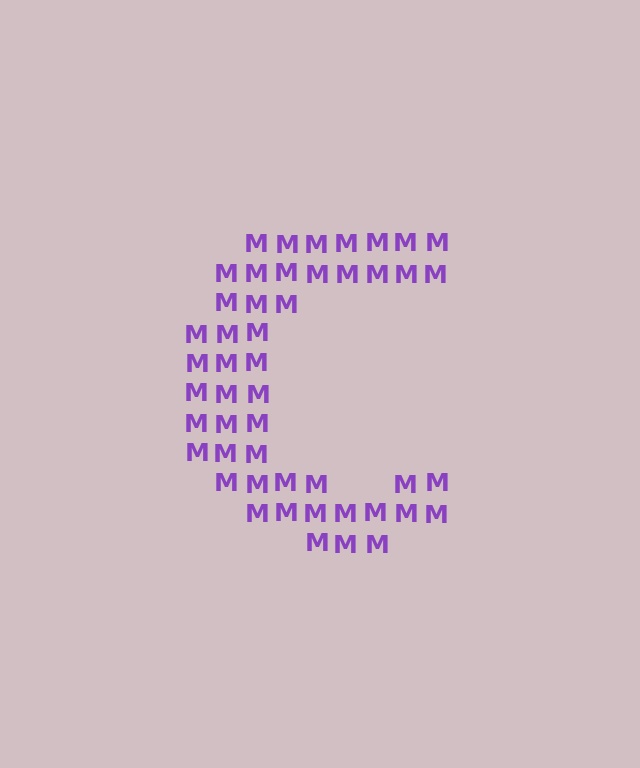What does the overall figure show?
The overall figure shows the letter C.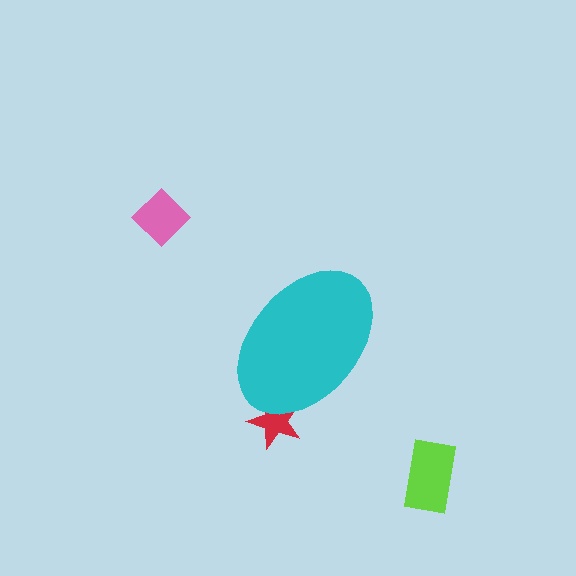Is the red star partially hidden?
Yes, the red star is partially hidden behind the cyan ellipse.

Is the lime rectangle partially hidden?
No, the lime rectangle is fully visible.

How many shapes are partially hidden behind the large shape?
1 shape is partially hidden.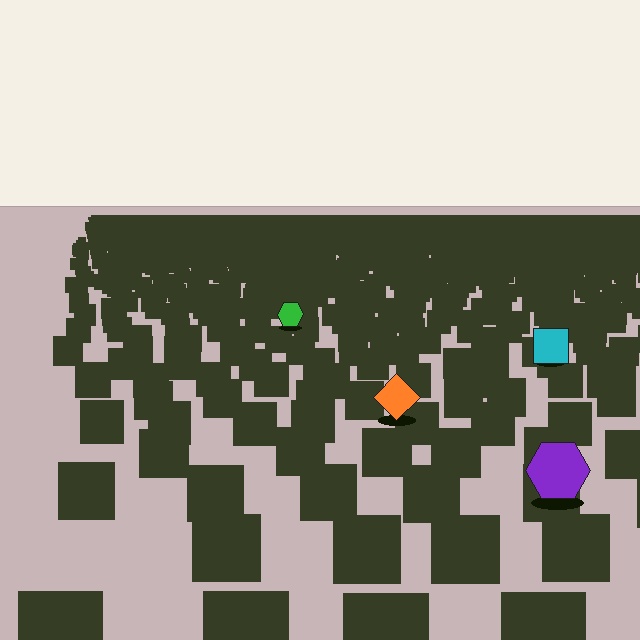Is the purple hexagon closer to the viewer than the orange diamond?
Yes. The purple hexagon is closer — you can tell from the texture gradient: the ground texture is coarser near it.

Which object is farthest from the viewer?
The green hexagon is farthest from the viewer. It appears smaller and the ground texture around it is denser.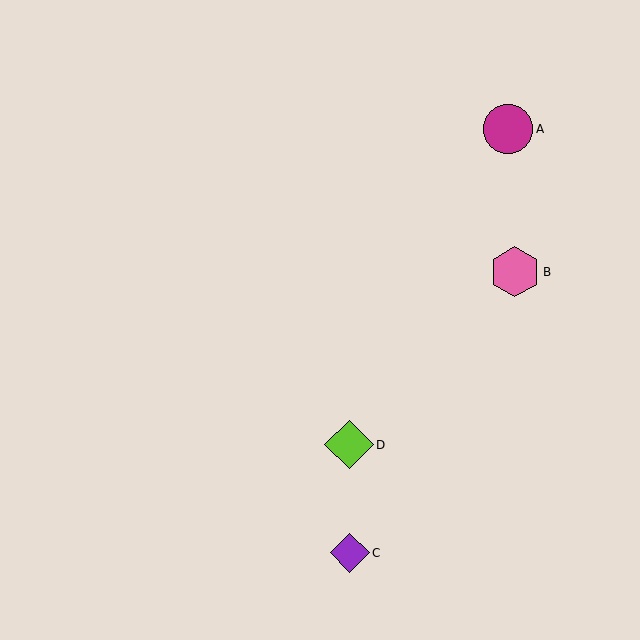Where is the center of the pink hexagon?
The center of the pink hexagon is at (515, 272).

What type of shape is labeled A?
Shape A is a magenta circle.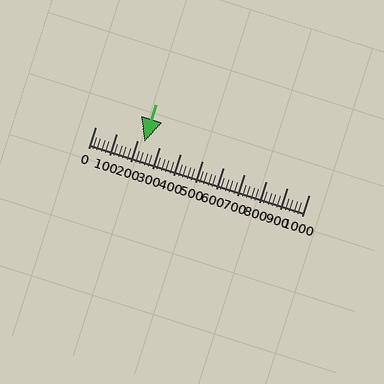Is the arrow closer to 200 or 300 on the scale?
The arrow is closer to 200.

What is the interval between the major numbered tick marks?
The major tick marks are spaced 100 units apart.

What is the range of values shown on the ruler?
The ruler shows values from 0 to 1000.